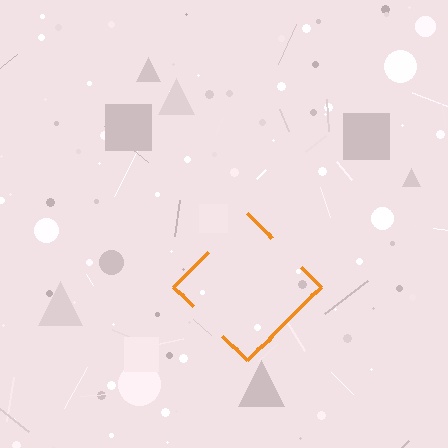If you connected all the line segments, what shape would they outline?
They would outline a diamond.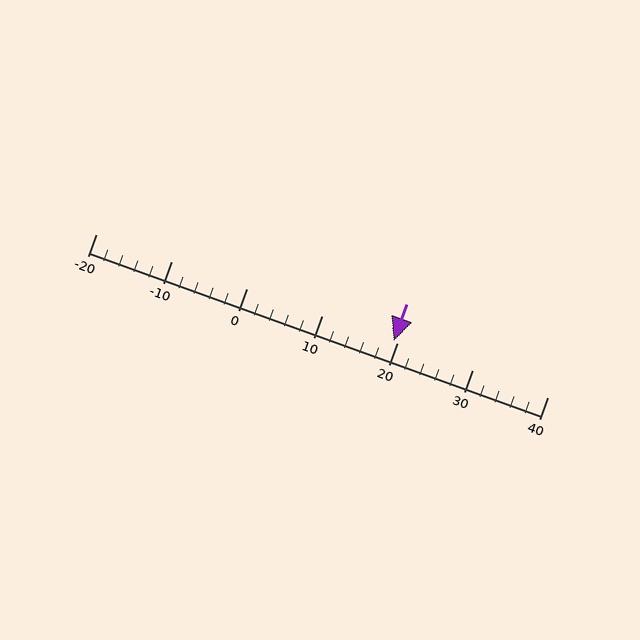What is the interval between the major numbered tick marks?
The major tick marks are spaced 10 units apart.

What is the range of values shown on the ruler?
The ruler shows values from -20 to 40.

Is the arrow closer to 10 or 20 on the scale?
The arrow is closer to 20.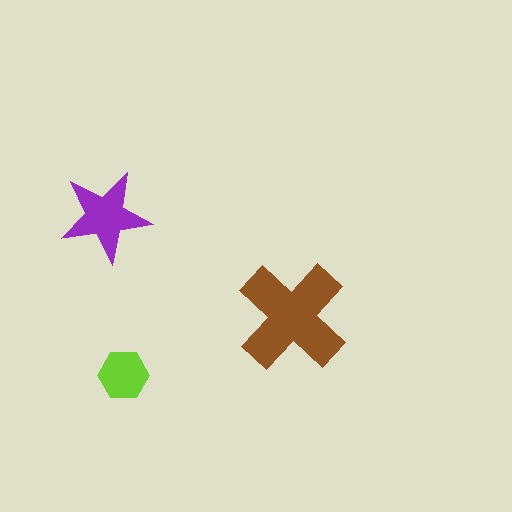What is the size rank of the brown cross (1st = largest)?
1st.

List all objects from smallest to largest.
The lime hexagon, the purple star, the brown cross.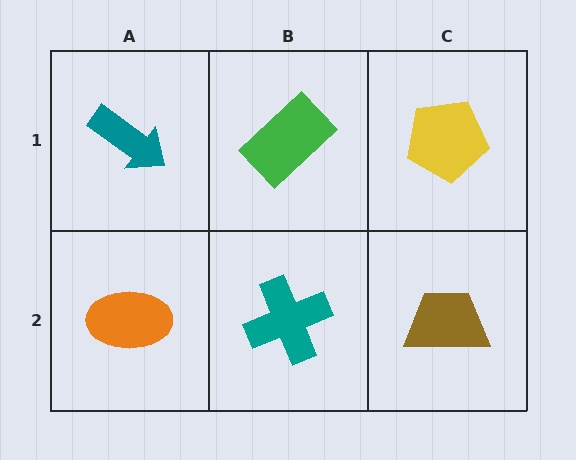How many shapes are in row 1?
3 shapes.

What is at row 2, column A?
An orange ellipse.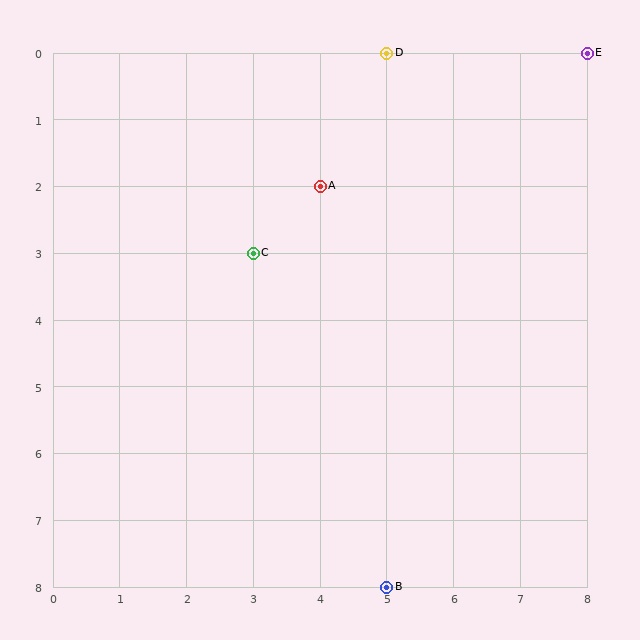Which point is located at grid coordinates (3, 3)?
Point C is at (3, 3).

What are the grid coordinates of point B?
Point B is at grid coordinates (5, 8).